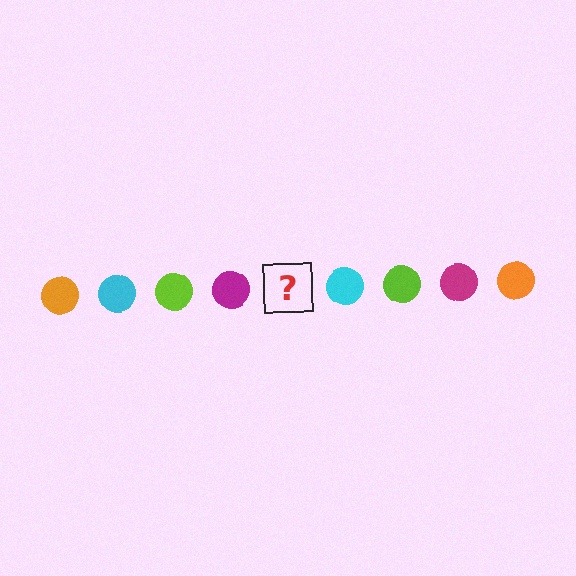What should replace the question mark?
The question mark should be replaced with an orange circle.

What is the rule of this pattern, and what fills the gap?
The rule is that the pattern cycles through orange, cyan, lime, magenta circles. The gap should be filled with an orange circle.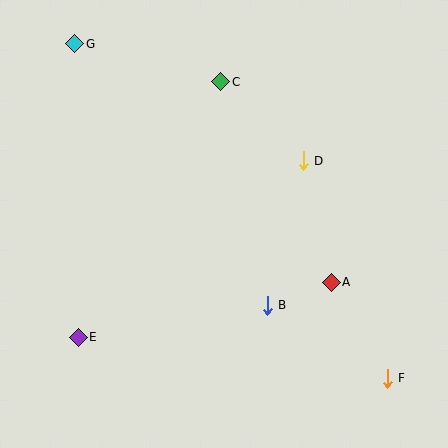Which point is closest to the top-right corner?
Point D is closest to the top-right corner.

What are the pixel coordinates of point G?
Point G is at (75, 44).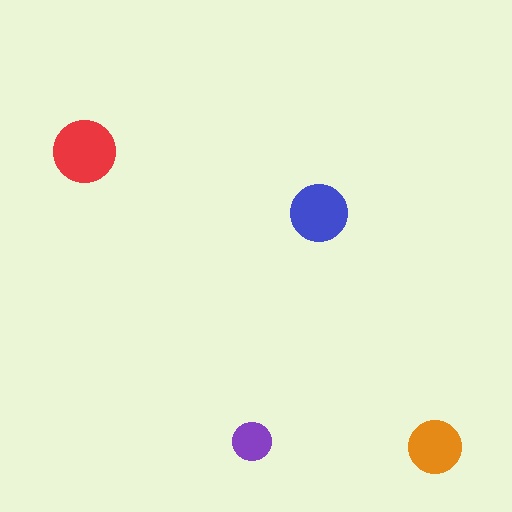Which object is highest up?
The red circle is topmost.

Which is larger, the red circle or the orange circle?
The red one.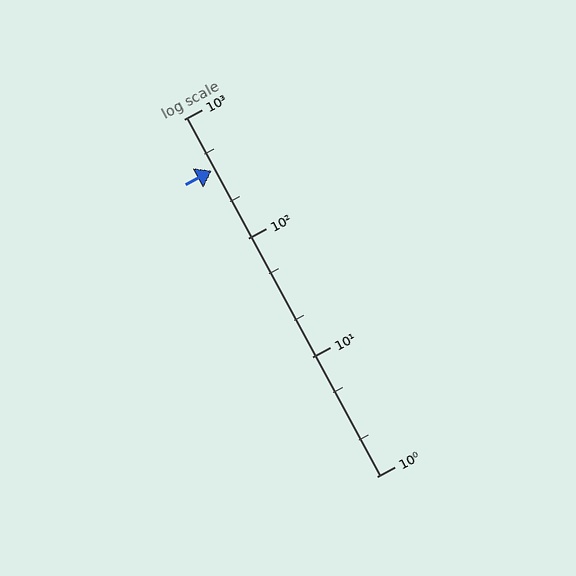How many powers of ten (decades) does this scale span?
The scale spans 3 decades, from 1 to 1000.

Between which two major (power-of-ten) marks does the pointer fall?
The pointer is between 100 and 1000.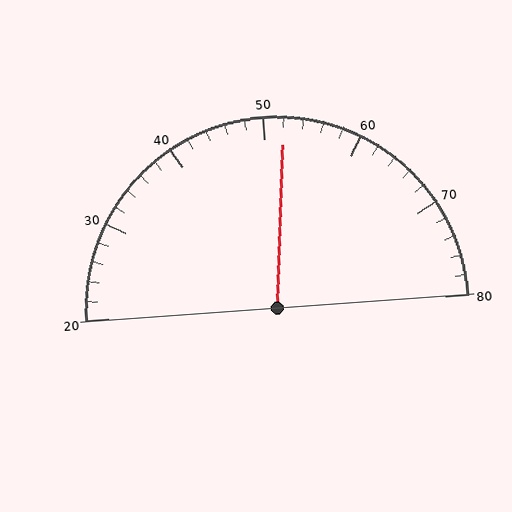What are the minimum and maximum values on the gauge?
The gauge ranges from 20 to 80.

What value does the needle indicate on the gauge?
The needle indicates approximately 52.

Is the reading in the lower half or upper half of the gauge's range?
The reading is in the upper half of the range (20 to 80).